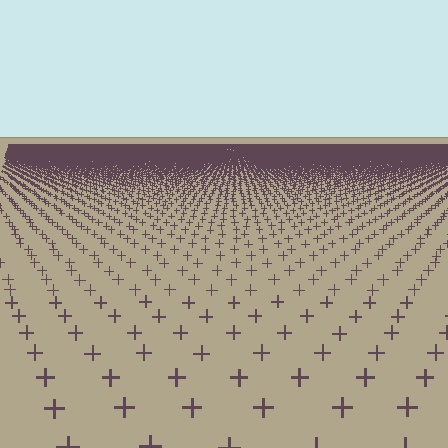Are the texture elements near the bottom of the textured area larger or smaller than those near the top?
Larger. Near the bottom, elements are closer to the viewer and appear at a bigger on-screen size.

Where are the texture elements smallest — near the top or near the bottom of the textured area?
Near the top.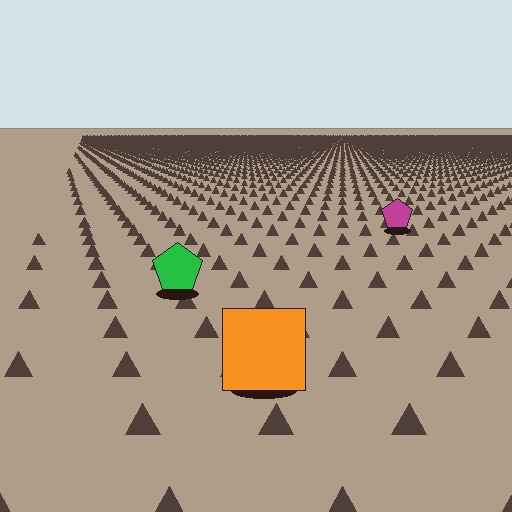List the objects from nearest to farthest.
From nearest to farthest: the orange square, the green pentagon, the magenta pentagon.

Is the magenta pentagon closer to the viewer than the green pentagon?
No. The green pentagon is closer — you can tell from the texture gradient: the ground texture is coarser near it.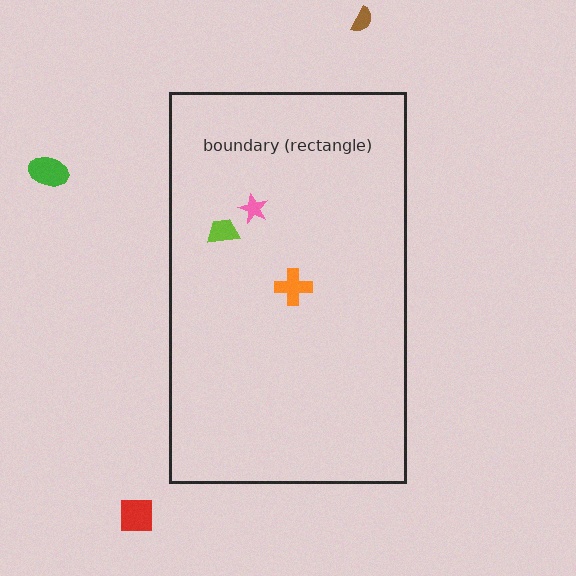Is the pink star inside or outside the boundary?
Inside.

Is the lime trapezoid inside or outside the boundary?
Inside.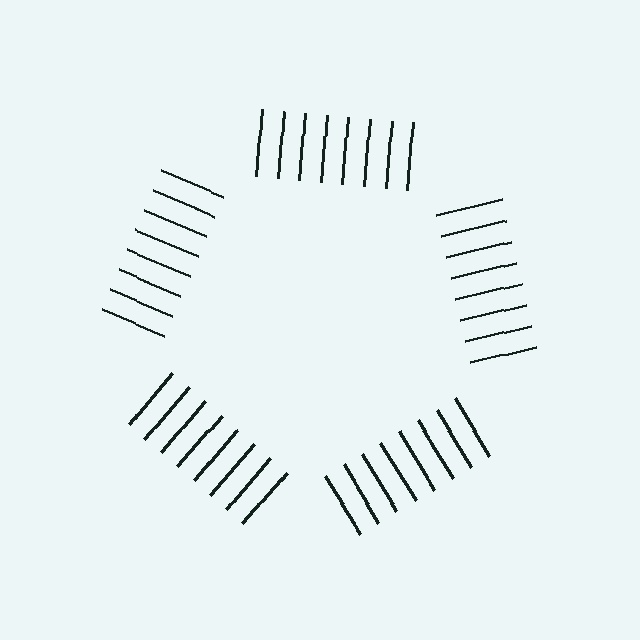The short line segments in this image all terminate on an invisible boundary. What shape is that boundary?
An illusory pentagon — the line segments terminate on its edges but no continuous stroke is drawn.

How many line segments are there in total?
40 — 8 along each of the 5 edges.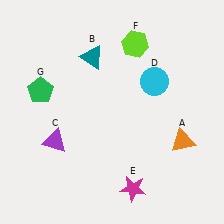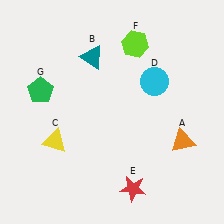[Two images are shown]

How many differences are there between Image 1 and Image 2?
There are 2 differences between the two images.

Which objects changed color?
C changed from purple to yellow. E changed from magenta to red.